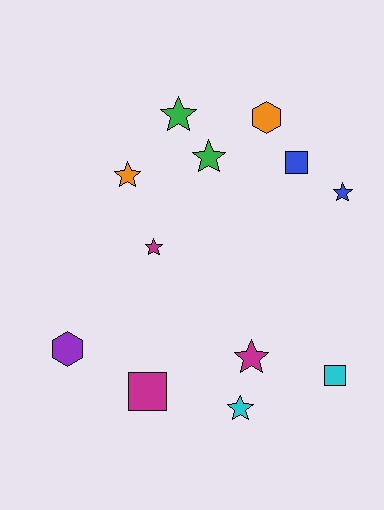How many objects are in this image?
There are 12 objects.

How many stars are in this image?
There are 7 stars.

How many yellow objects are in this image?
There are no yellow objects.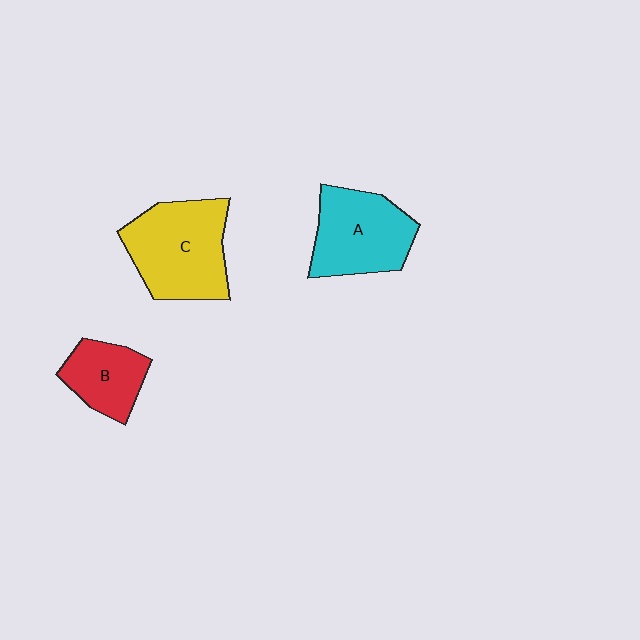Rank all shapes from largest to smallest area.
From largest to smallest: C (yellow), A (cyan), B (red).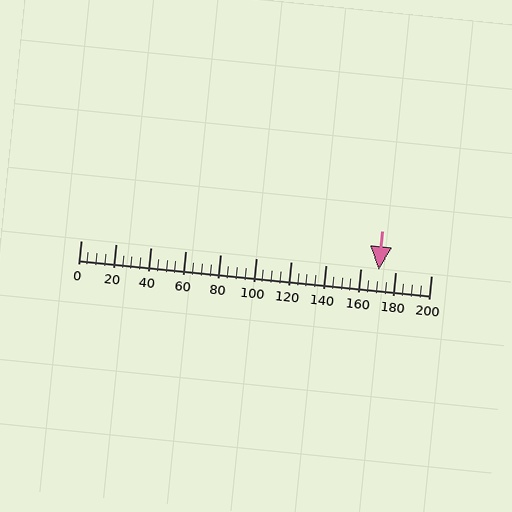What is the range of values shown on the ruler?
The ruler shows values from 0 to 200.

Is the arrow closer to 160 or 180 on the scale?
The arrow is closer to 180.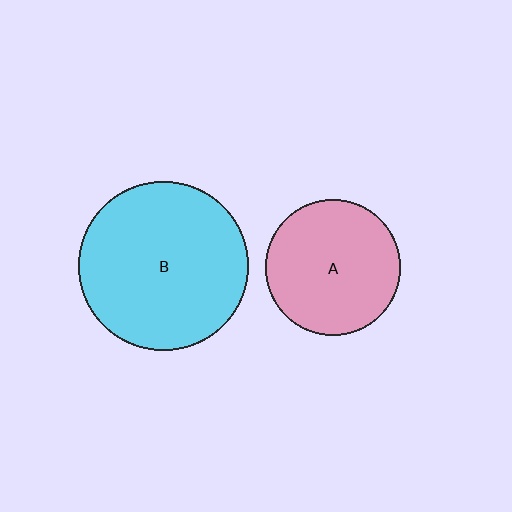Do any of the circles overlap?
No, none of the circles overlap.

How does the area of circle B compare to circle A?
Approximately 1.6 times.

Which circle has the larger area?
Circle B (cyan).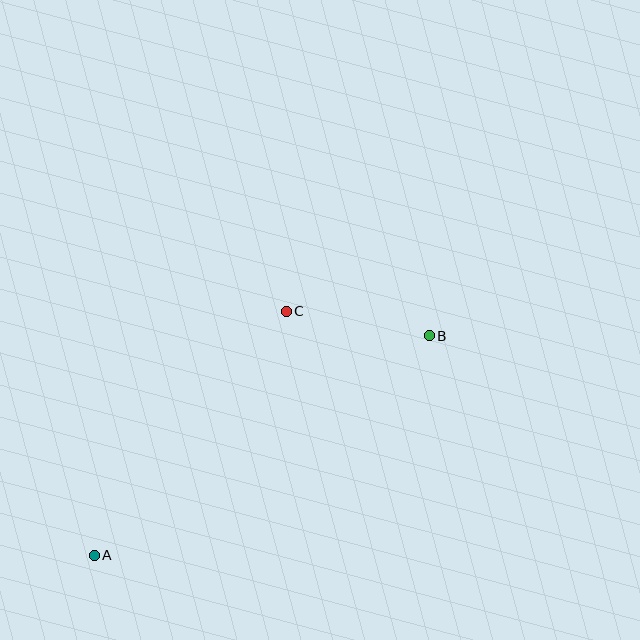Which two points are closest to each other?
Points B and C are closest to each other.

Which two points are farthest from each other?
Points A and B are farthest from each other.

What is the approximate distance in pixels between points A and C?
The distance between A and C is approximately 310 pixels.